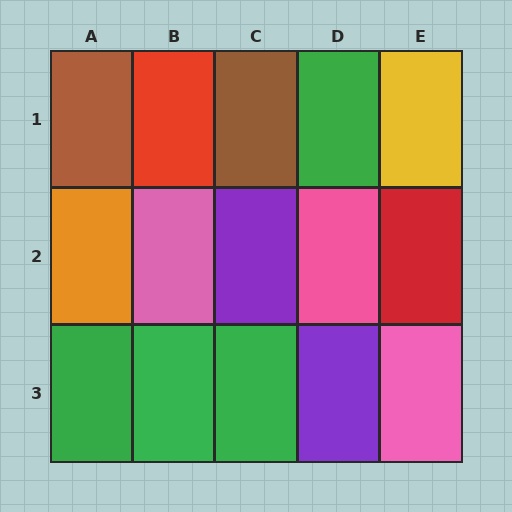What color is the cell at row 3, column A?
Green.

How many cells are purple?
2 cells are purple.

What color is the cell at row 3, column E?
Pink.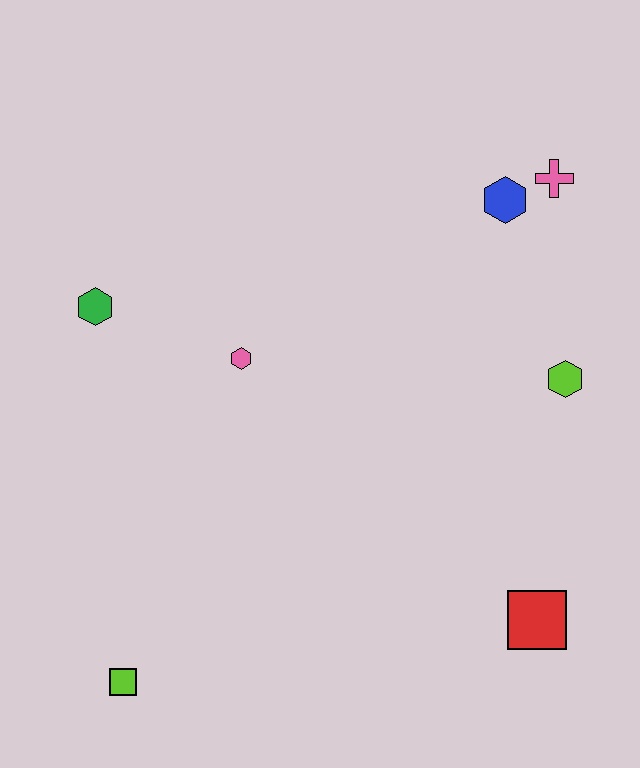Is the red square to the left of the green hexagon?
No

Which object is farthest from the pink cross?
The lime square is farthest from the pink cross.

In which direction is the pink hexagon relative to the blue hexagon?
The pink hexagon is to the left of the blue hexagon.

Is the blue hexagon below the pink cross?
Yes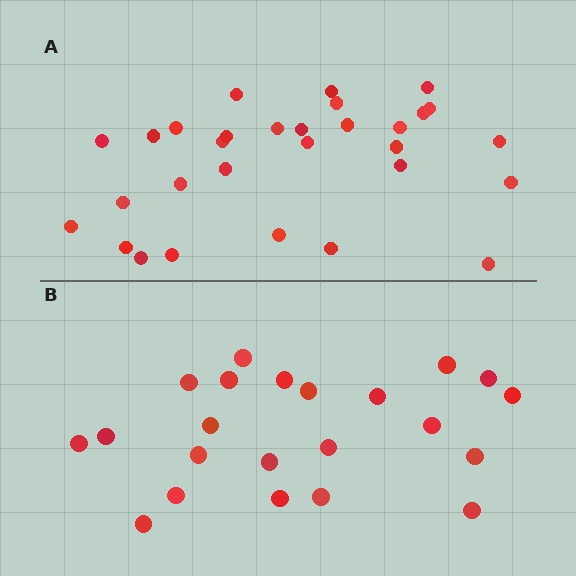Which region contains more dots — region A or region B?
Region A (the top region) has more dots.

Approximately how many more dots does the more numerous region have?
Region A has roughly 8 or so more dots than region B.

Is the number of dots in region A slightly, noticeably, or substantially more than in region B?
Region A has noticeably more, but not dramatically so. The ratio is roughly 1.4 to 1.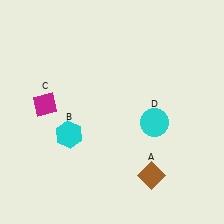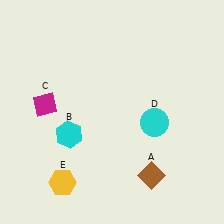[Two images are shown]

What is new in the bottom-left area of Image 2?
A yellow hexagon (E) was added in the bottom-left area of Image 2.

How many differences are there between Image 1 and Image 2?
There is 1 difference between the two images.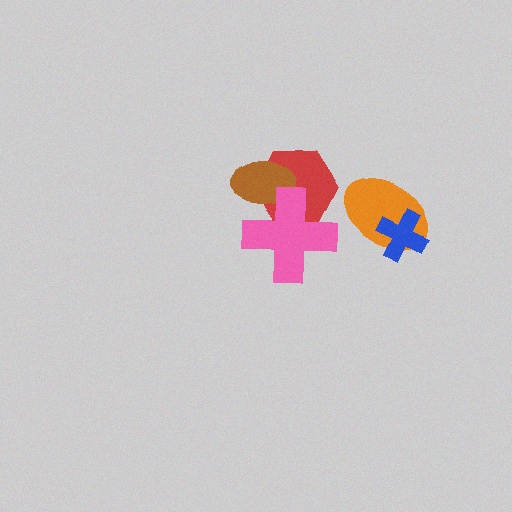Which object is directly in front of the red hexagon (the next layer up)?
The brown ellipse is directly in front of the red hexagon.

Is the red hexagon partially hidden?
Yes, it is partially covered by another shape.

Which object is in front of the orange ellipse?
The blue cross is in front of the orange ellipse.